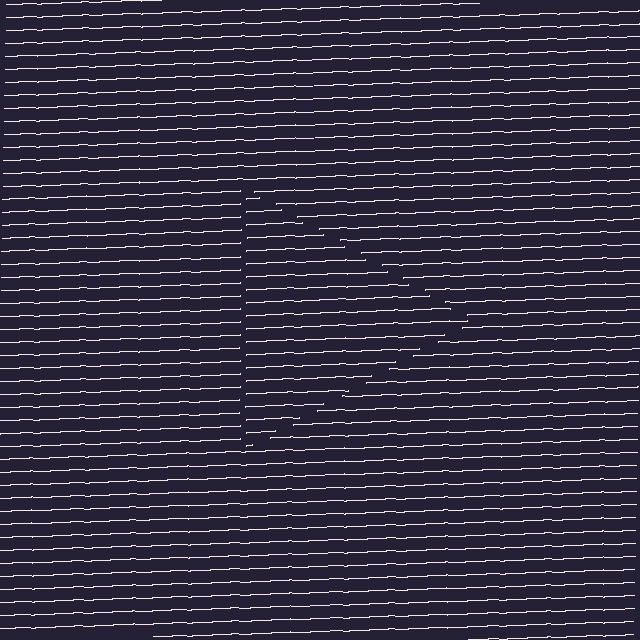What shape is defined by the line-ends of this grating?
An illusory triangle. The interior of the shape contains the same grating, shifted by half a period — the contour is defined by the phase discontinuity where line-ends from the inner and outer gratings abut.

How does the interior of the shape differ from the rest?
The interior of the shape contains the same grating, shifted by half a period — the contour is defined by the phase discontinuity where line-ends from the inner and outer gratings abut.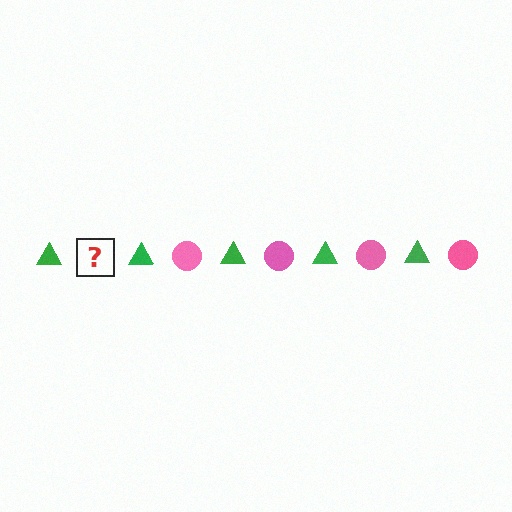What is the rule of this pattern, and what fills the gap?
The rule is that the pattern alternates between green triangle and pink circle. The gap should be filled with a pink circle.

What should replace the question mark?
The question mark should be replaced with a pink circle.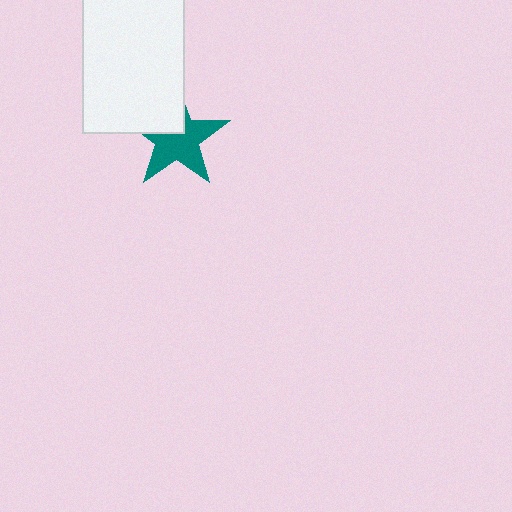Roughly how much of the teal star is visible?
Most of it is visible (roughly 67%).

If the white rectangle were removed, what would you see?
You would see the complete teal star.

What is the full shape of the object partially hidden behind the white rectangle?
The partially hidden object is a teal star.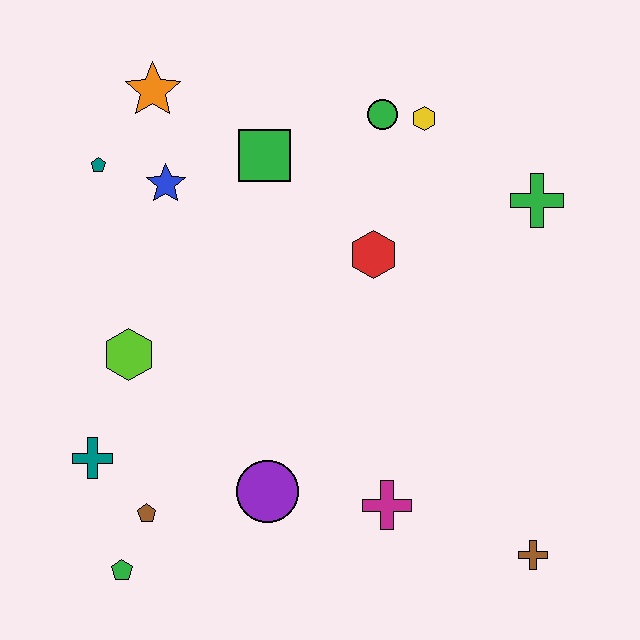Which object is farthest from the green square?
The brown cross is farthest from the green square.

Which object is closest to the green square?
The blue star is closest to the green square.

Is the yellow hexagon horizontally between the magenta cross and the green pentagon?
No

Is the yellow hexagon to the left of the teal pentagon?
No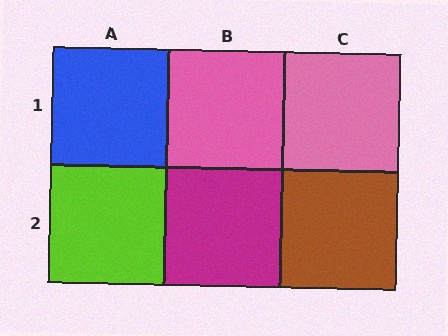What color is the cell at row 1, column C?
Pink.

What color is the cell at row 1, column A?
Blue.